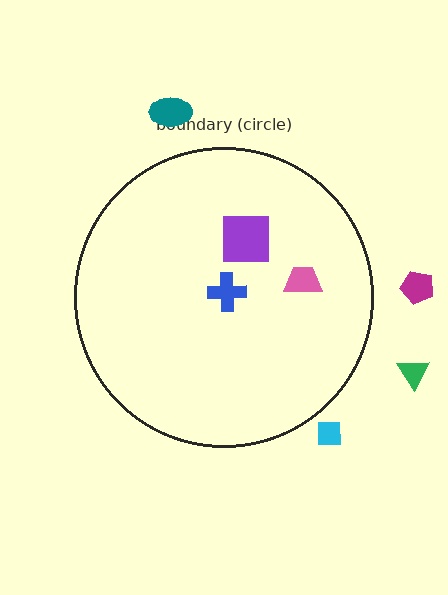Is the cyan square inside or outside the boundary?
Outside.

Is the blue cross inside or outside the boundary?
Inside.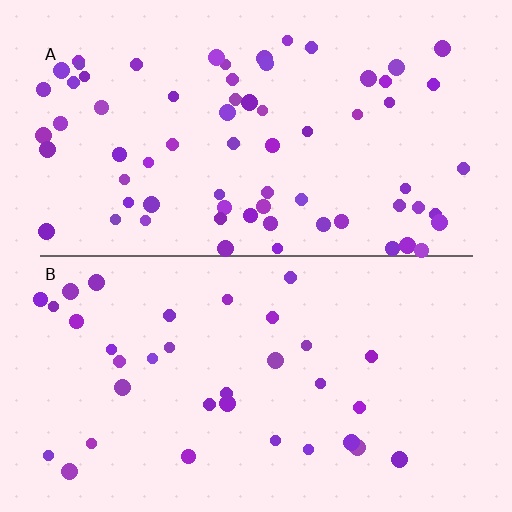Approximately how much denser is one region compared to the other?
Approximately 2.0× — region A over region B.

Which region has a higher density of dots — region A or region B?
A (the top).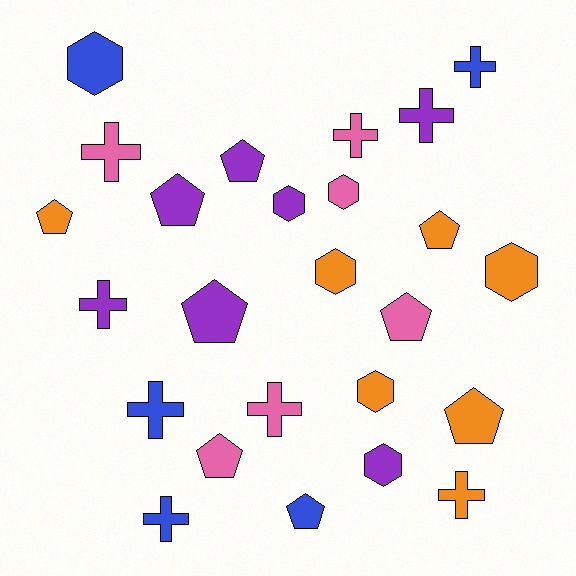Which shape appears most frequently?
Pentagon, with 9 objects.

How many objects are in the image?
There are 25 objects.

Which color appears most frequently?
Purple, with 7 objects.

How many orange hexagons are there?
There are 3 orange hexagons.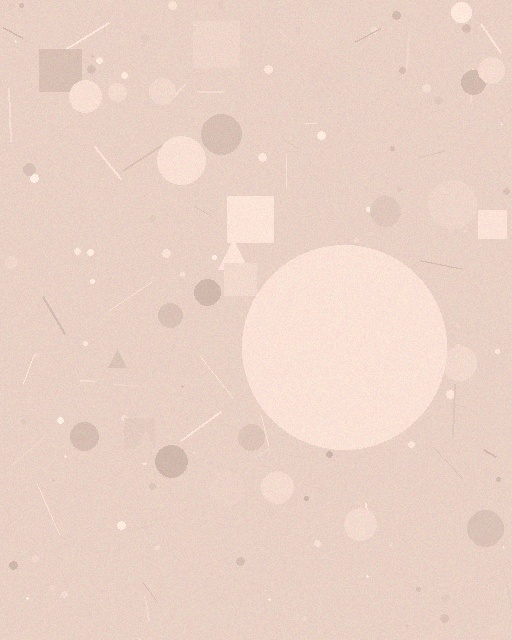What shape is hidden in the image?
A circle is hidden in the image.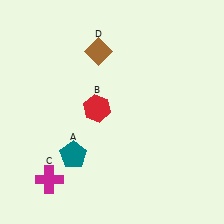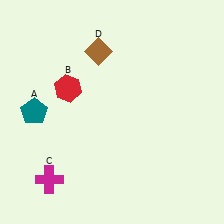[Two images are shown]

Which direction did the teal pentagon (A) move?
The teal pentagon (A) moved up.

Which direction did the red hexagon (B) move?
The red hexagon (B) moved left.